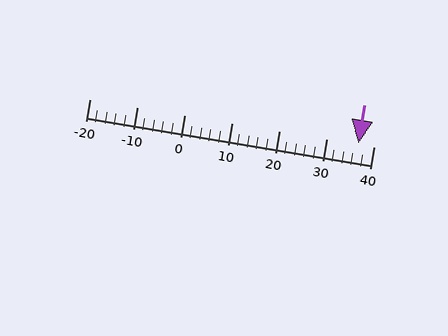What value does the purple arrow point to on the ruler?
The purple arrow points to approximately 37.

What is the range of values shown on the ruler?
The ruler shows values from -20 to 40.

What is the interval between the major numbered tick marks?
The major tick marks are spaced 10 units apart.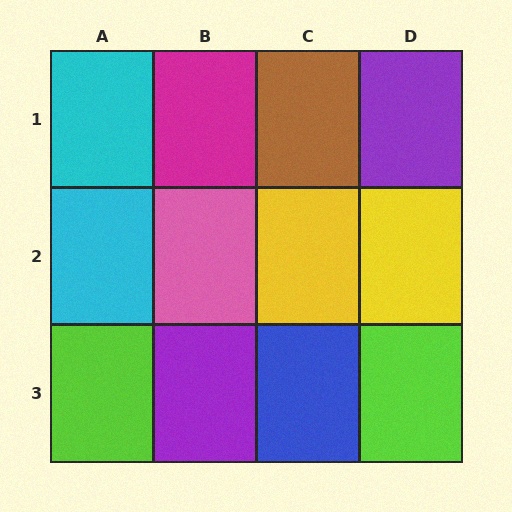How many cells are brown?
1 cell is brown.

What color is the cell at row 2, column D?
Yellow.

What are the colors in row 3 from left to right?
Lime, purple, blue, lime.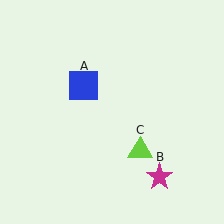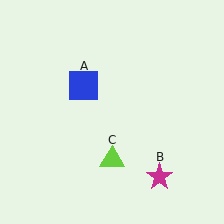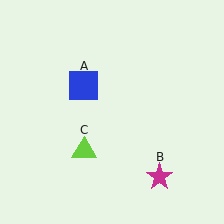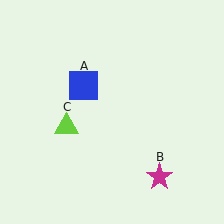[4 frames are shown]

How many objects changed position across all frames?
1 object changed position: lime triangle (object C).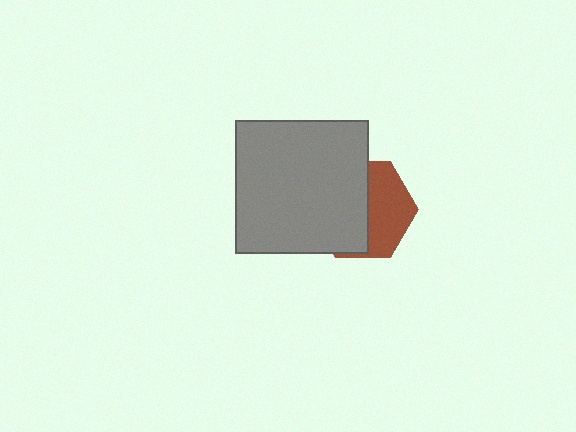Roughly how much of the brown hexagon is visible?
A small part of it is visible (roughly 44%).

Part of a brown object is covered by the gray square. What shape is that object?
It is a hexagon.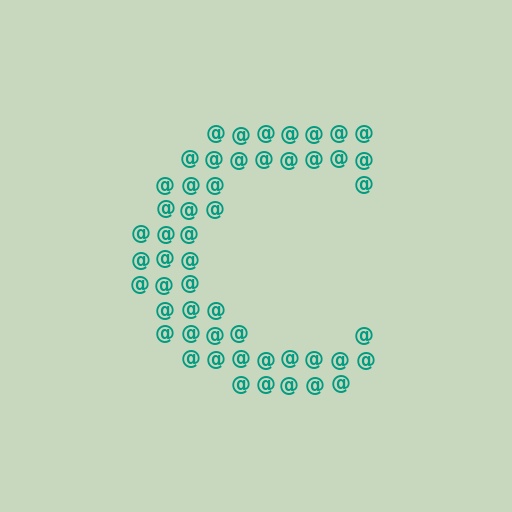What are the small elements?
The small elements are at signs.